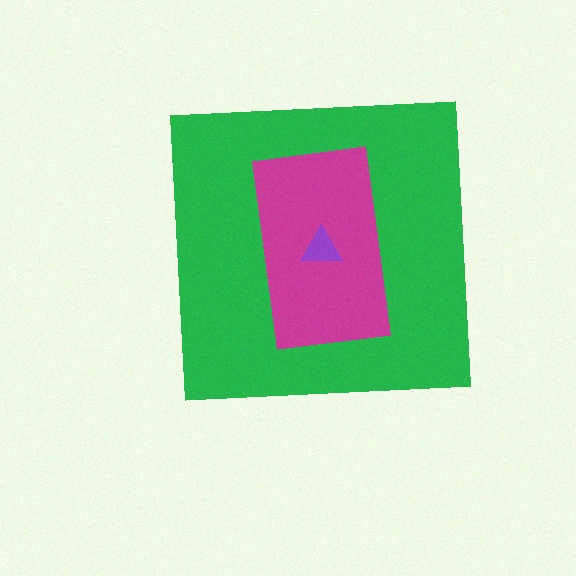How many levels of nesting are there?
3.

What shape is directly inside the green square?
The magenta rectangle.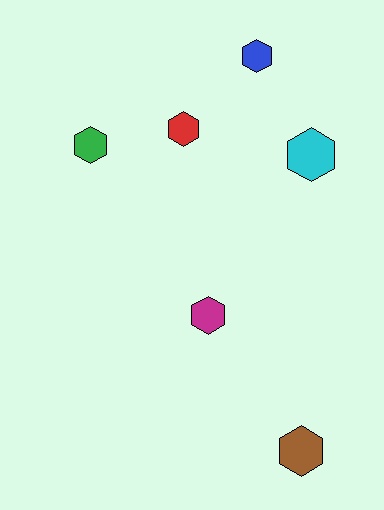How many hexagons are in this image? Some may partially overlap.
There are 6 hexagons.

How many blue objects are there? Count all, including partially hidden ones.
There is 1 blue object.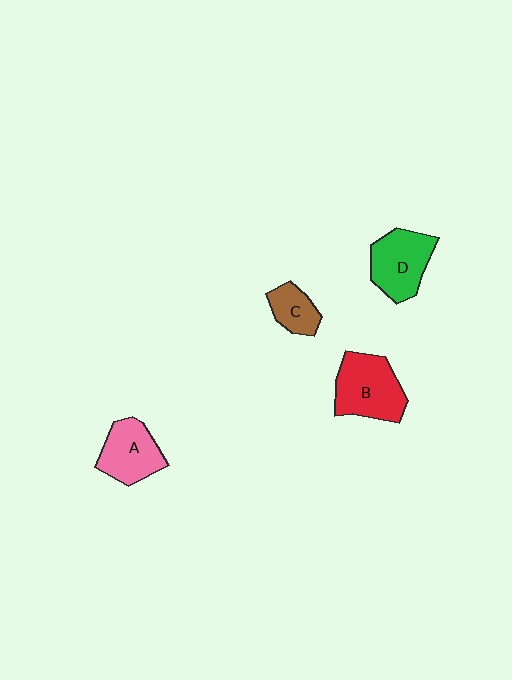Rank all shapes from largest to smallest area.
From largest to smallest: B (red), D (green), A (pink), C (brown).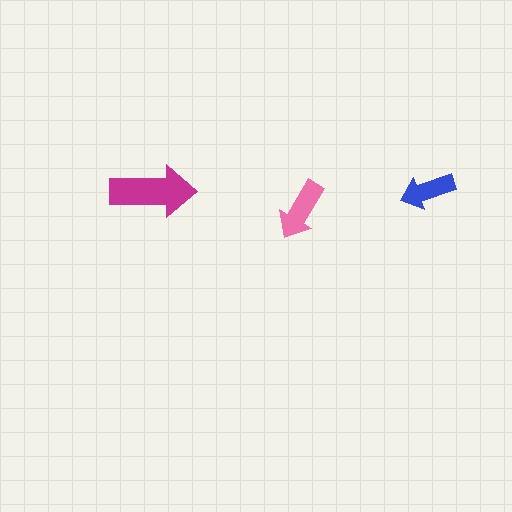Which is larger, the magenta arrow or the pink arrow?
The magenta one.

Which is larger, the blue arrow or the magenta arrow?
The magenta one.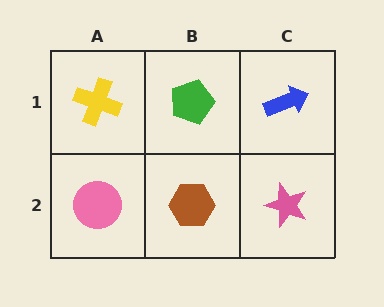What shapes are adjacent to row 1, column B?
A brown hexagon (row 2, column B), a yellow cross (row 1, column A), a blue arrow (row 1, column C).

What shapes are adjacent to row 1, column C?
A pink star (row 2, column C), a green pentagon (row 1, column B).